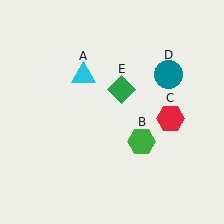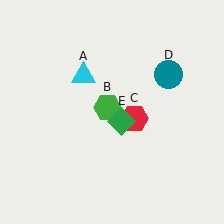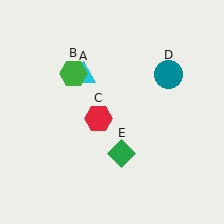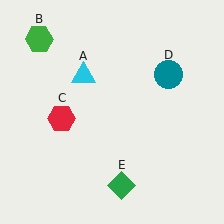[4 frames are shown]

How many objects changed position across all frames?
3 objects changed position: green hexagon (object B), red hexagon (object C), green diamond (object E).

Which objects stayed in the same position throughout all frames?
Cyan triangle (object A) and teal circle (object D) remained stationary.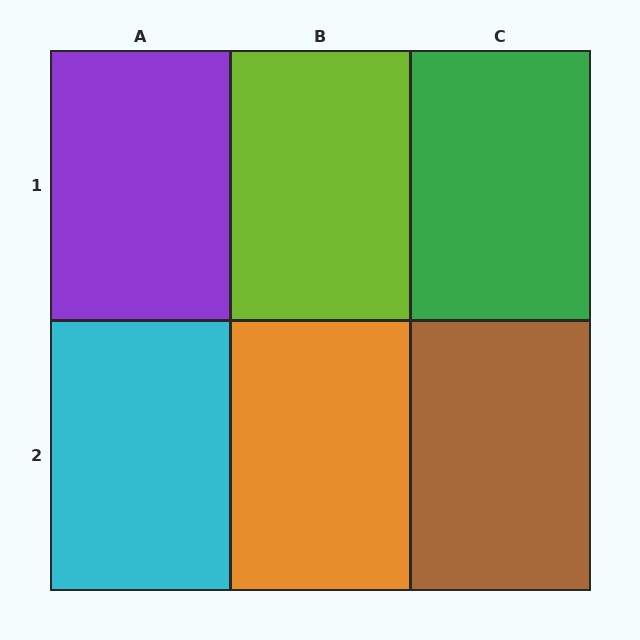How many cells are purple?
1 cell is purple.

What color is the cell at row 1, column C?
Green.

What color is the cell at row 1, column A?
Purple.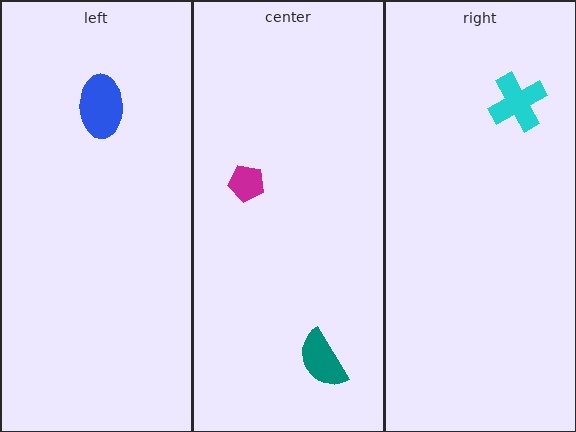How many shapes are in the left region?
1.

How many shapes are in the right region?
1.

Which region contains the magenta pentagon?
The center region.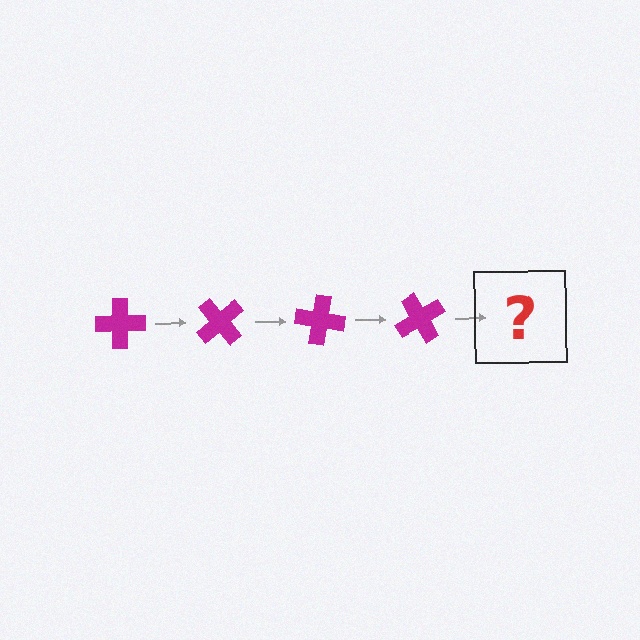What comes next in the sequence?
The next element should be a magenta cross rotated 200 degrees.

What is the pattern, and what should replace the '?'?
The pattern is that the cross rotates 50 degrees each step. The '?' should be a magenta cross rotated 200 degrees.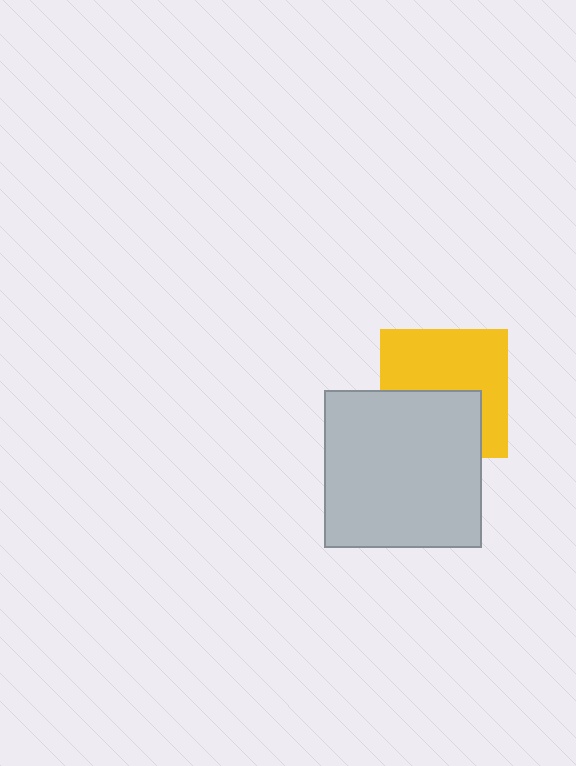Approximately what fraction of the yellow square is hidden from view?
Roughly 42% of the yellow square is hidden behind the light gray square.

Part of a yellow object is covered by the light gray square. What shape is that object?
It is a square.